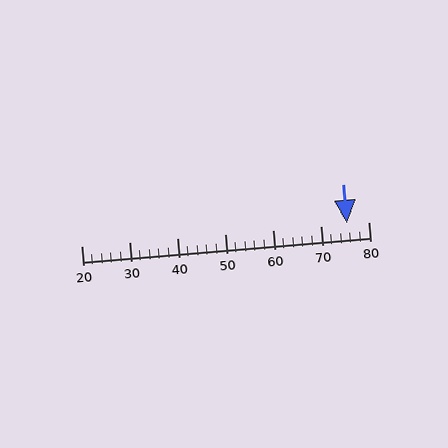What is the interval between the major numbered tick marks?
The major tick marks are spaced 10 units apart.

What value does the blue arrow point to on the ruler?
The blue arrow points to approximately 76.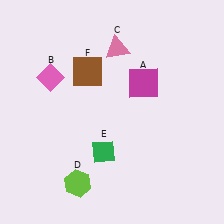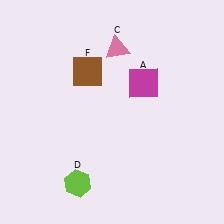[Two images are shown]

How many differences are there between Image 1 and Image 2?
There are 2 differences between the two images.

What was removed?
The pink diamond (B), the green diamond (E) were removed in Image 2.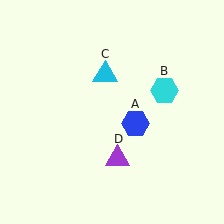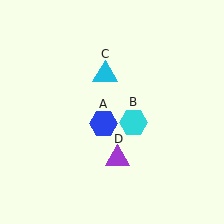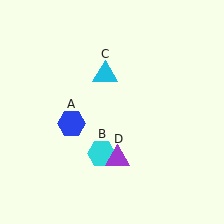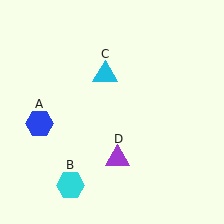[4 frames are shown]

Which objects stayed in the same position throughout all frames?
Cyan triangle (object C) and purple triangle (object D) remained stationary.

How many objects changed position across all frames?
2 objects changed position: blue hexagon (object A), cyan hexagon (object B).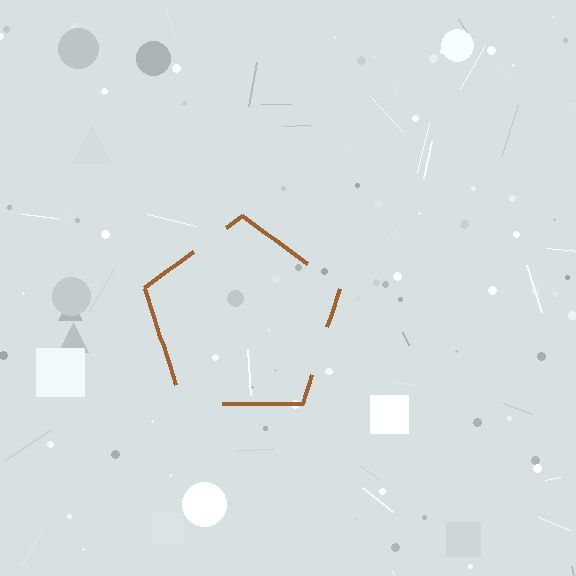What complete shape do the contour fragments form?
The contour fragments form a pentagon.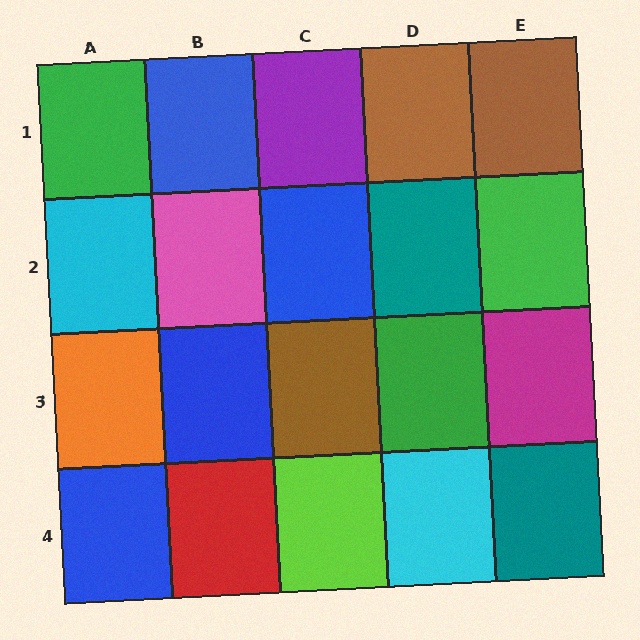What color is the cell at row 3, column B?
Blue.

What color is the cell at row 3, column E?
Magenta.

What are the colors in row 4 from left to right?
Blue, red, lime, cyan, teal.